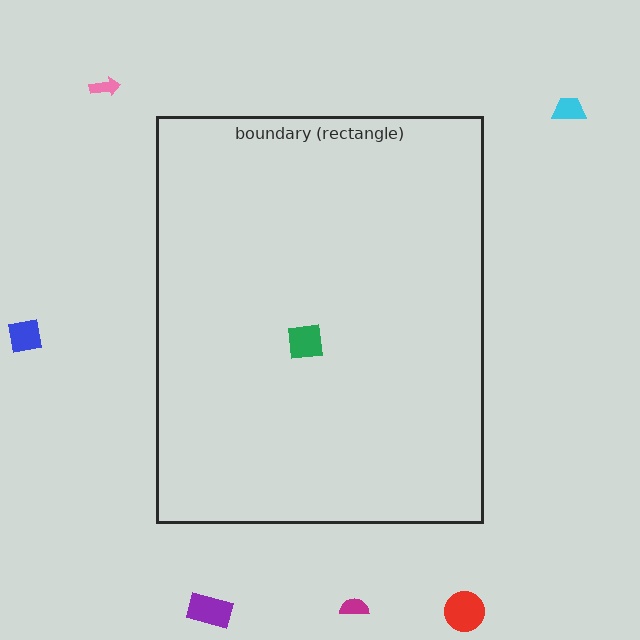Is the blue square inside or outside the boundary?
Outside.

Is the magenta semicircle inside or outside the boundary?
Outside.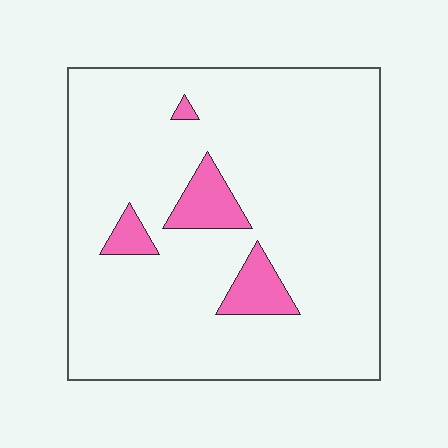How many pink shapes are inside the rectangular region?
4.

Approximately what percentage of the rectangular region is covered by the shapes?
Approximately 10%.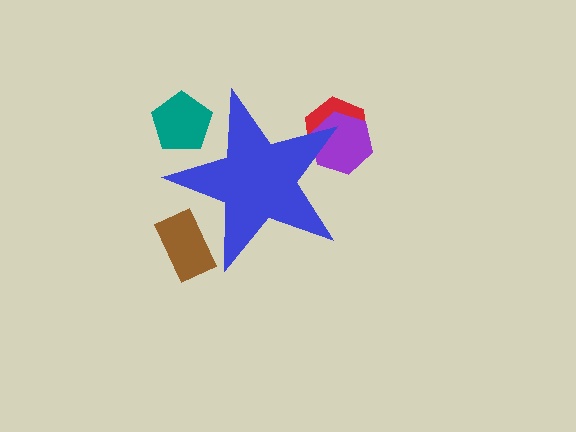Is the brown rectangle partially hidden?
Yes, the brown rectangle is partially hidden behind the blue star.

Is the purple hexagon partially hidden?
Yes, the purple hexagon is partially hidden behind the blue star.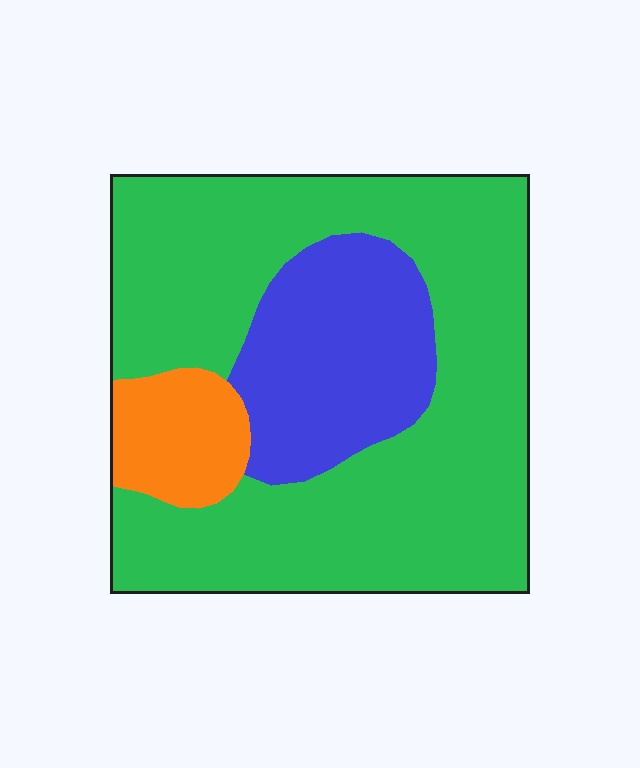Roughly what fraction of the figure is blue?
Blue covers 22% of the figure.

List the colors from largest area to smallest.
From largest to smallest: green, blue, orange.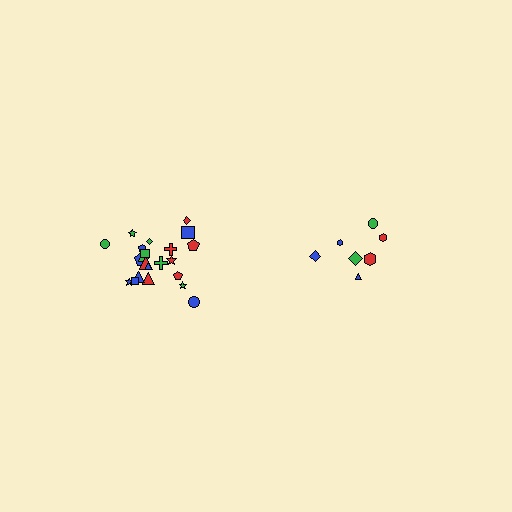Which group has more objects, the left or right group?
The left group.